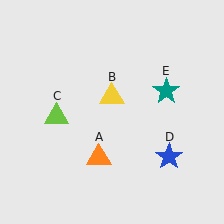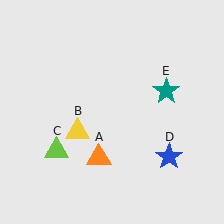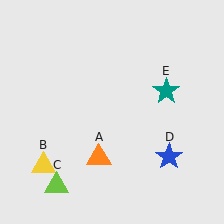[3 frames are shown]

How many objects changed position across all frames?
2 objects changed position: yellow triangle (object B), lime triangle (object C).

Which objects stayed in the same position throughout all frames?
Orange triangle (object A) and blue star (object D) and teal star (object E) remained stationary.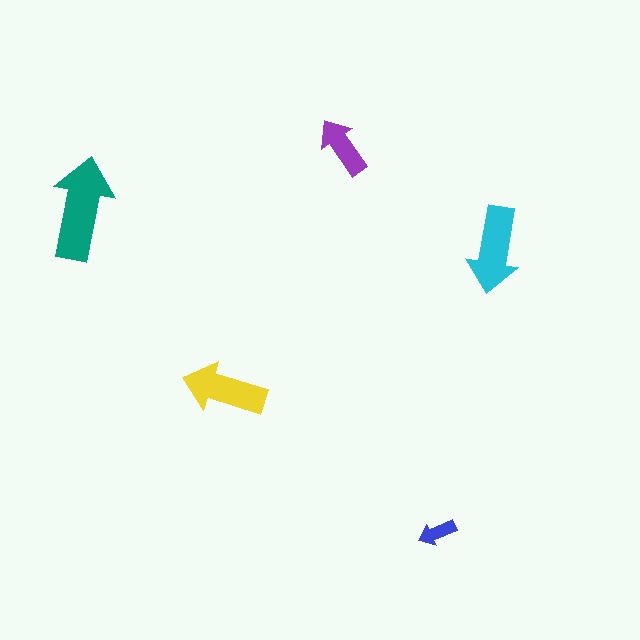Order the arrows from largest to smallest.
the teal one, the cyan one, the yellow one, the purple one, the blue one.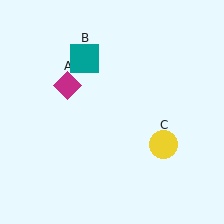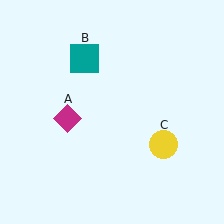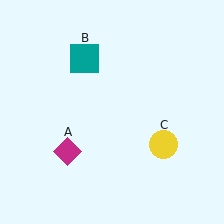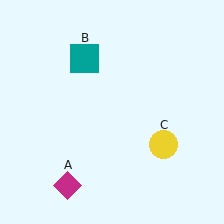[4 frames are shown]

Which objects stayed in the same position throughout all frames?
Teal square (object B) and yellow circle (object C) remained stationary.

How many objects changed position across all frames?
1 object changed position: magenta diamond (object A).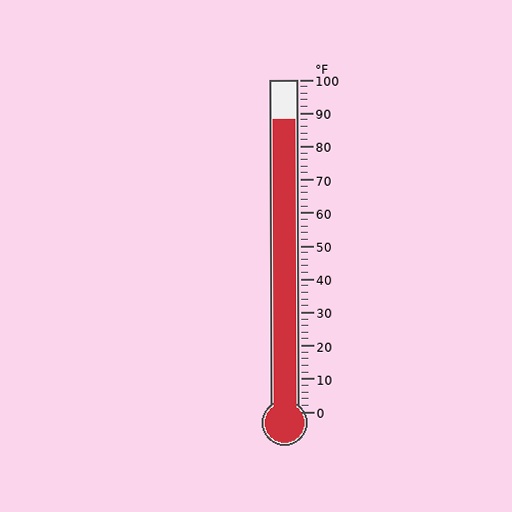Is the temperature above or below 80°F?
The temperature is above 80°F.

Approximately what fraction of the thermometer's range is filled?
The thermometer is filled to approximately 90% of its range.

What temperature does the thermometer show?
The thermometer shows approximately 88°F.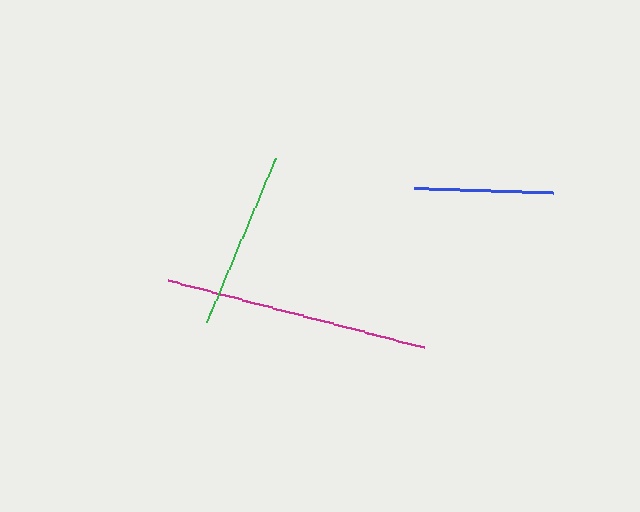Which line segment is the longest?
The magenta line is the longest at approximately 265 pixels.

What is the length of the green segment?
The green segment is approximately 179 pixels long.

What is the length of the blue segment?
The blue segment is approximately 140 pixels long.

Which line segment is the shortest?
The blue line is the shortest at approximately 140 pixels.